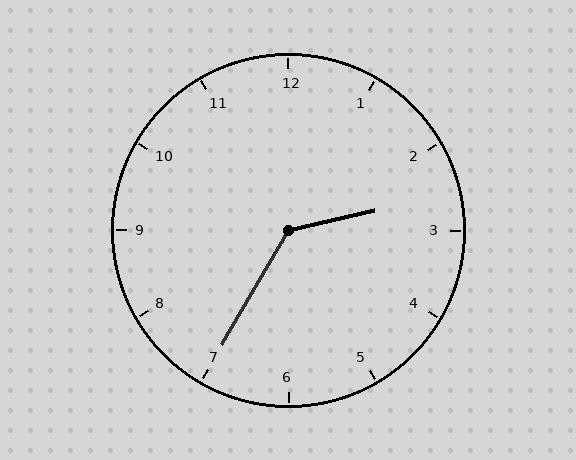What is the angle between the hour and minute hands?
Approximately 132 degrees.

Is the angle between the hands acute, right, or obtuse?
It is obtuse.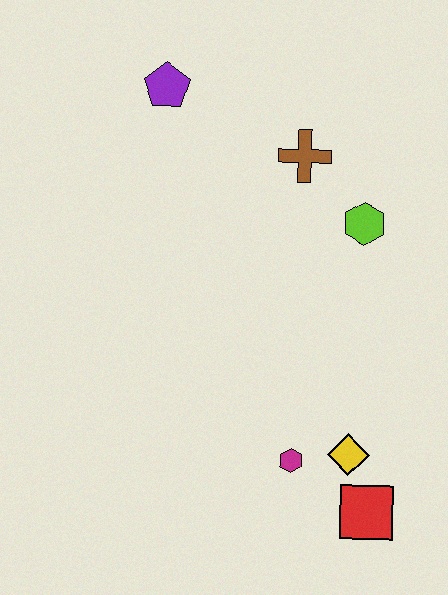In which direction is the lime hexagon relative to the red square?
The lime hexagon is above the red square.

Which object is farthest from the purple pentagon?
The red square is farthest from the purple pentagon.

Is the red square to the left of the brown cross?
No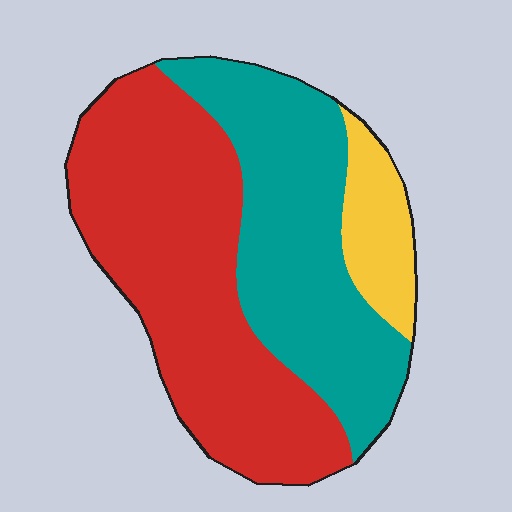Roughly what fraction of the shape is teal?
Teal takes up between a quarter and a half of the shape.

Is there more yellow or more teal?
Teal.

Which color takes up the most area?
Red, at roughly 50%.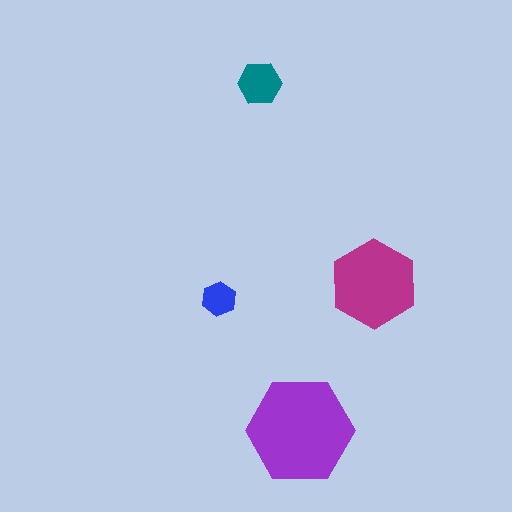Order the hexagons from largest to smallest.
the purple one, the magenta one, the teal one, the blue one.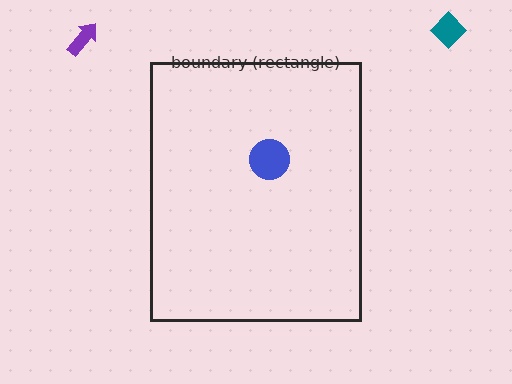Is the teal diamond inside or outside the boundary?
Outside.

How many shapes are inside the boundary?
1 inside, 2 outside.